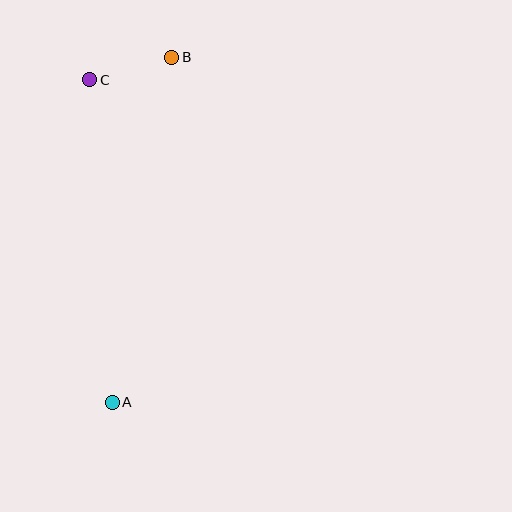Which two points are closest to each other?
Points B and C are closest to each other.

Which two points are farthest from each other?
Points A and B are farthest from each other.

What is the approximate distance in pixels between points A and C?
The distance between A and C is approximately 323 pixels.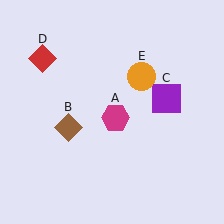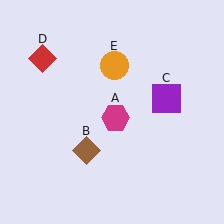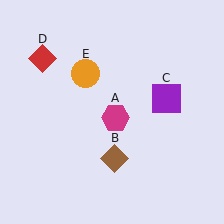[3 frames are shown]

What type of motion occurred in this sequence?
The brown diamond (object B), orange circle (object E) rotated counterclockwise around the center of the scene.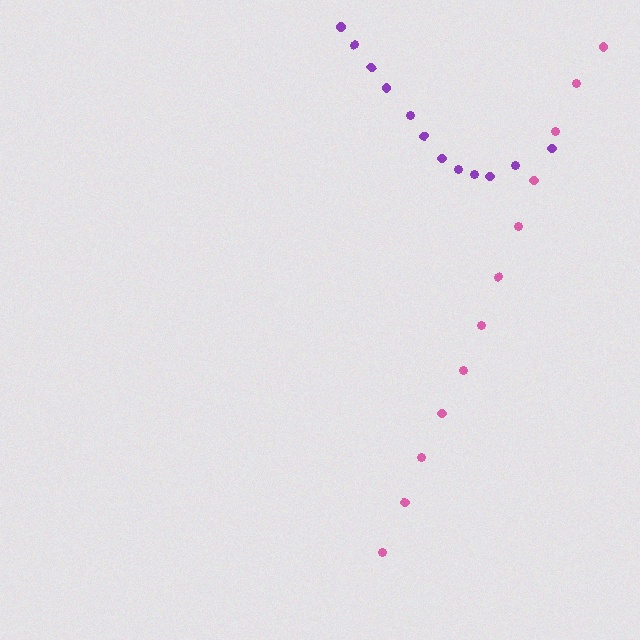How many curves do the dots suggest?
There are 2 distinct paths.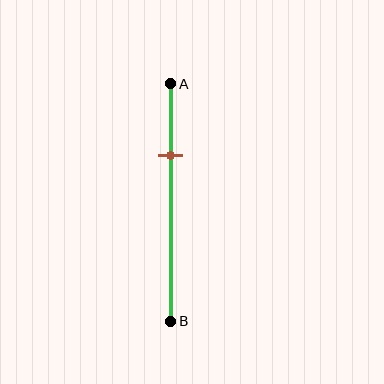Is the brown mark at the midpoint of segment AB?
No, the mark is at about 30% from A, not at the 50% midpoint.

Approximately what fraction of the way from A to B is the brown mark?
The brown mark is approximately 30% of the way from A to B.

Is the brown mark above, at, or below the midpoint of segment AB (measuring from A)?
The brown mark is above the midpoint of segment AB.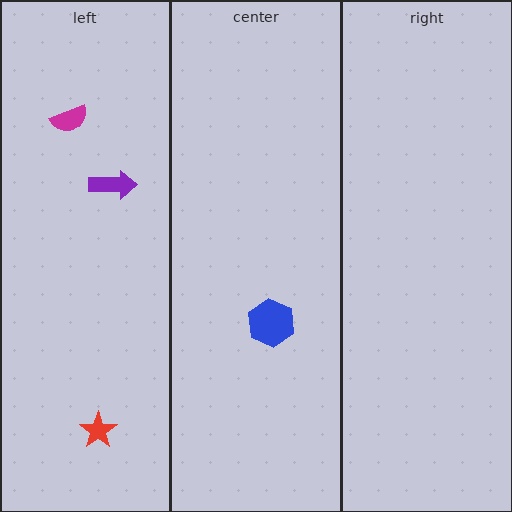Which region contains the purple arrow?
The left region.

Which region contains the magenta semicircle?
The left region.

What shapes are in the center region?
The blue hexagon.